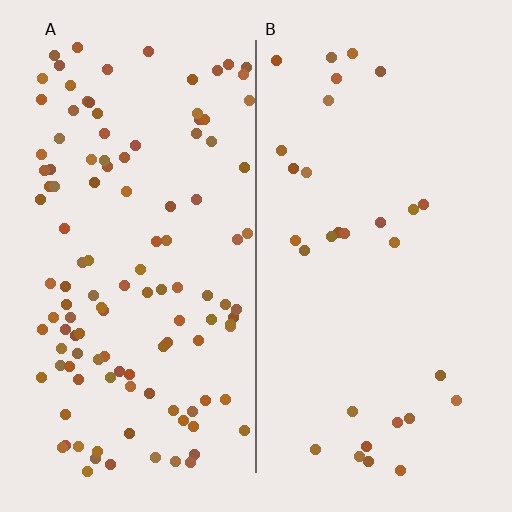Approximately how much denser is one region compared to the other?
Approximately 3.9× — region A over region B.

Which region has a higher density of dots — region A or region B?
A (the left).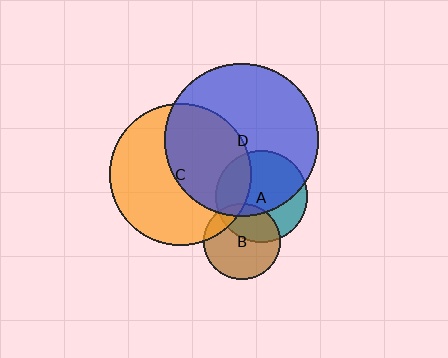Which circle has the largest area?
Circle D (blue).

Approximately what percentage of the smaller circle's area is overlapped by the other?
Approximately 45%.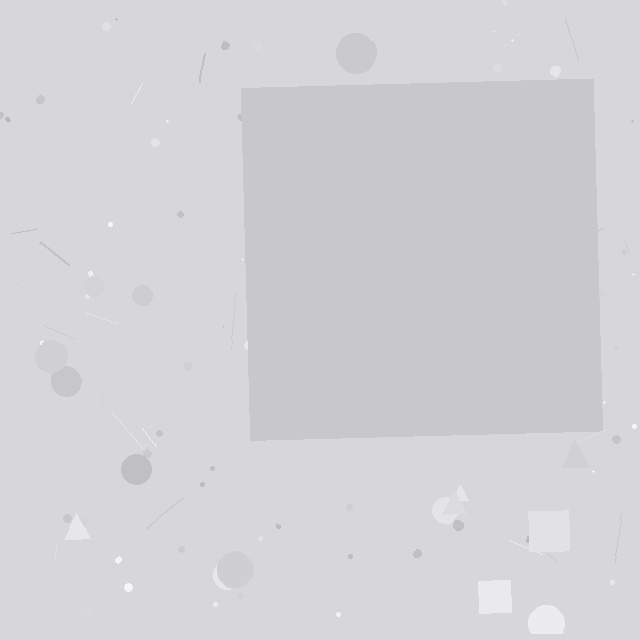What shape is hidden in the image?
A square is hidden in the image.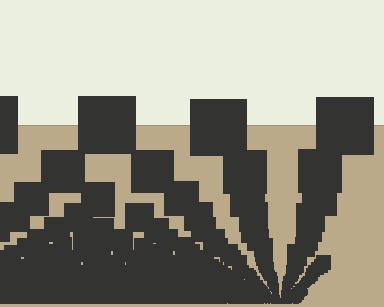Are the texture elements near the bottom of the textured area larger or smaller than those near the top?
Smaller. The gradient is inverted — elements near the bottom are smaller and denser.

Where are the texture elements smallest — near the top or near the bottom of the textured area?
Near the bottom.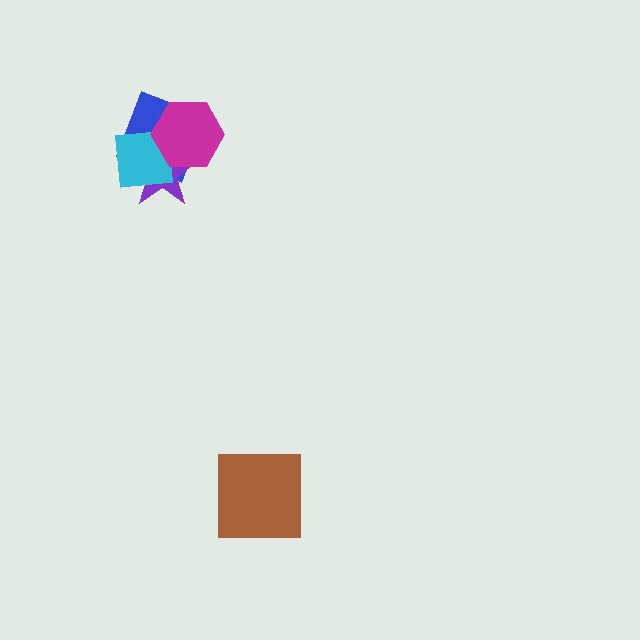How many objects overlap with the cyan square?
3 objects overlap with the cyan square.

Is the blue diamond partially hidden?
Yes, it is partially covered by another shape.